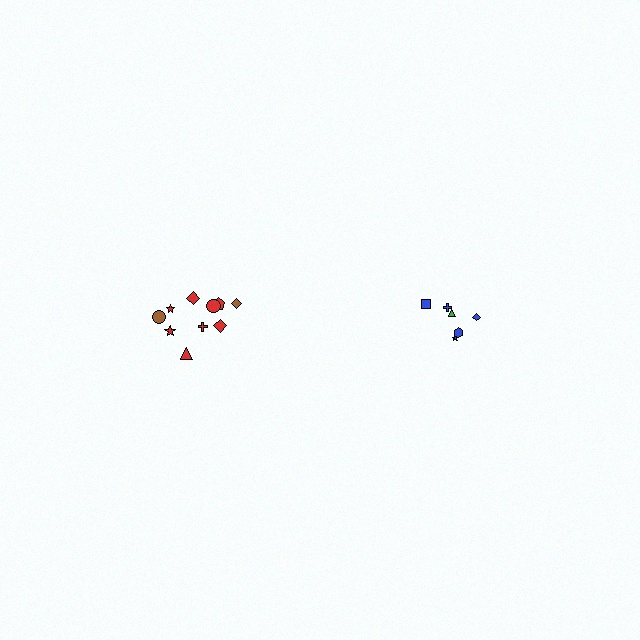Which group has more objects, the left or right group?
The left group.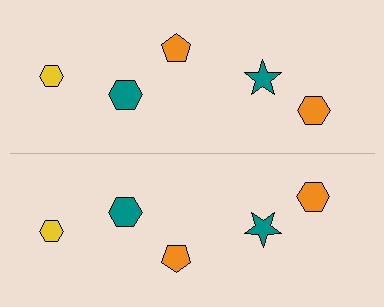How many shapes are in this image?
There are 10 shapes in this image.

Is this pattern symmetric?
Yes, this pattern has bilateral (reflection) symmetry.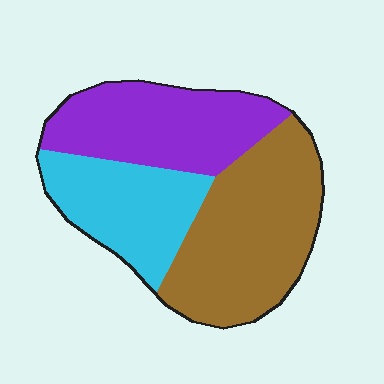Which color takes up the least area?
Cyan, at roughly 25%.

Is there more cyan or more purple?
Purple.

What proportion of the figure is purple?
Purple takes up about one third (1/3) of the figure.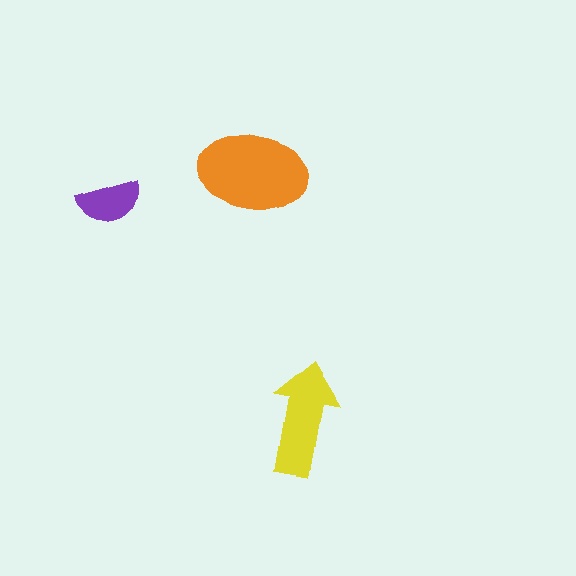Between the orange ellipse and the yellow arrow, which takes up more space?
The orange ellipse.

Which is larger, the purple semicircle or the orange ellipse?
The orange ellipse.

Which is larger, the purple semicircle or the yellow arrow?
The yellow arrow.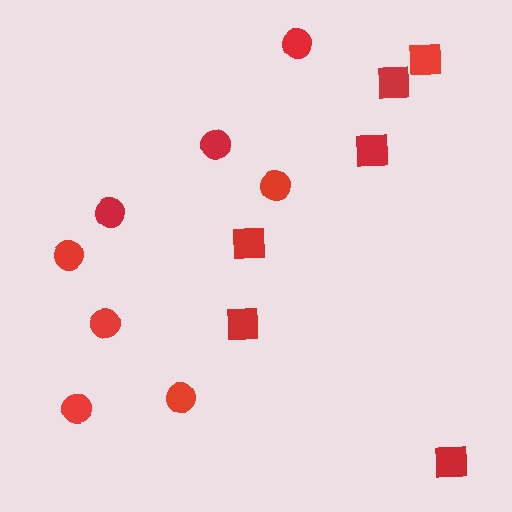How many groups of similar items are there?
There are 2 groups: one group of squares (6) and one group of circles (8).